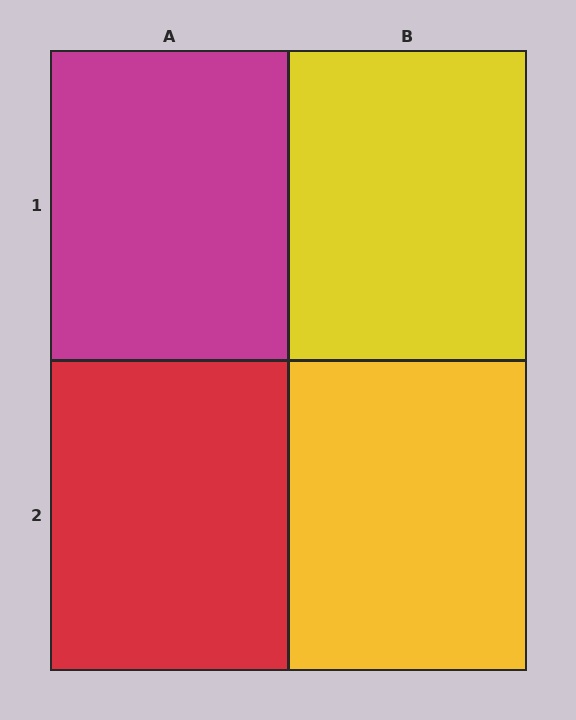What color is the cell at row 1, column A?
Magenta.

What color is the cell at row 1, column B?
Yellow.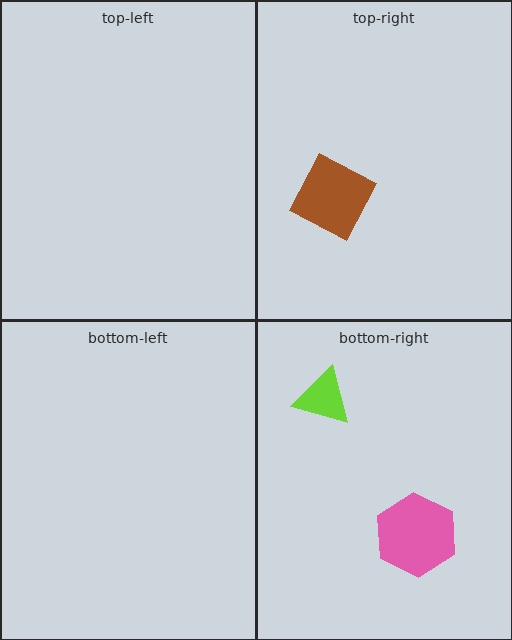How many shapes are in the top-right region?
1.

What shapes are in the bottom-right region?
The pink hexagon, the lime triangle.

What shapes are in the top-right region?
The brown square.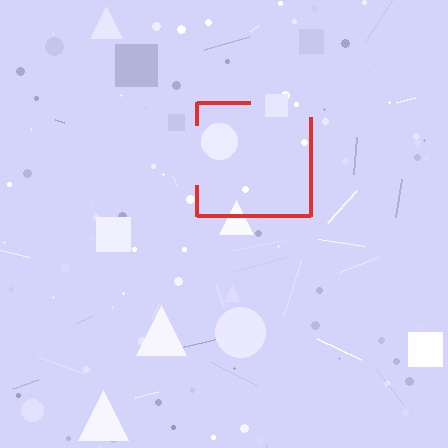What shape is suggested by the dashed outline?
The dashed outline suggests a square.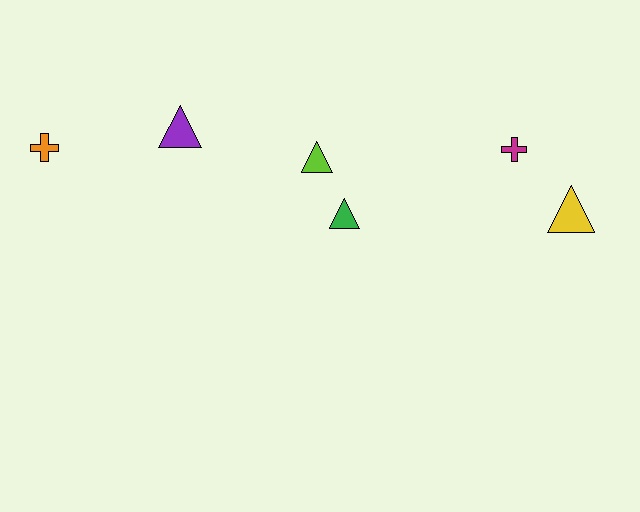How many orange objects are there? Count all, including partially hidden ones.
There is 1 orange object.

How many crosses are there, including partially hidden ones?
There are 2 crosses.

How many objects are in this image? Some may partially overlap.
There are 6 objects.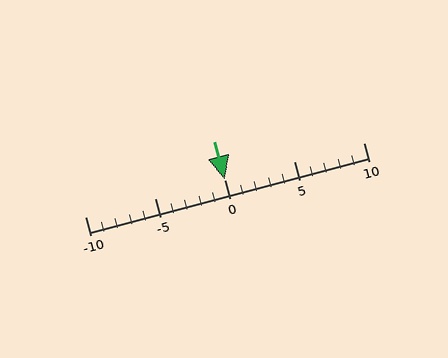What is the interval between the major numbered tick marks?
The major tick marks are spaced 5 units apart.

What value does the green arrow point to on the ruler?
The green arrow points to approximately 0.